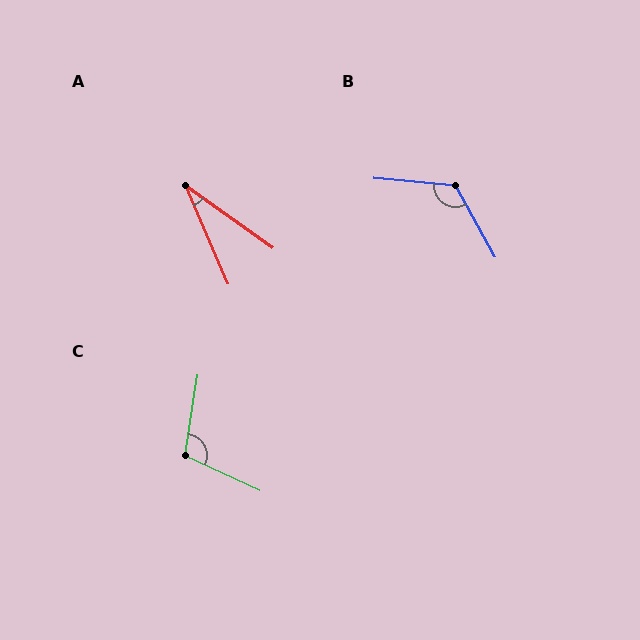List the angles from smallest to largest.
A (31°), C (106°), B (124°).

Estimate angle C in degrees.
Approximately 106 degrees.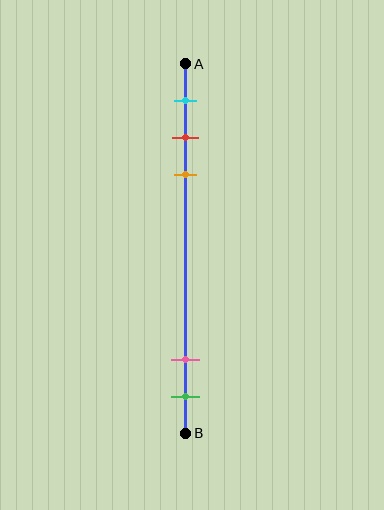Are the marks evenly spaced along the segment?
No, the marks are not evenly spaced.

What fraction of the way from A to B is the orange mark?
The orange mark is approximately 30% (0.3) of the way from A to B.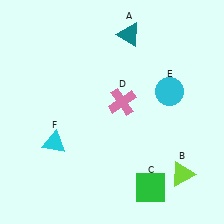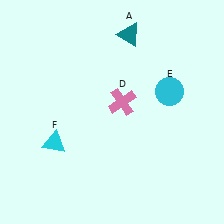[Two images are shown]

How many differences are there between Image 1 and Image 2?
There are 2 differences between the two images.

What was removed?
The green square (C), the lime triangle (B) were removed in Image 2.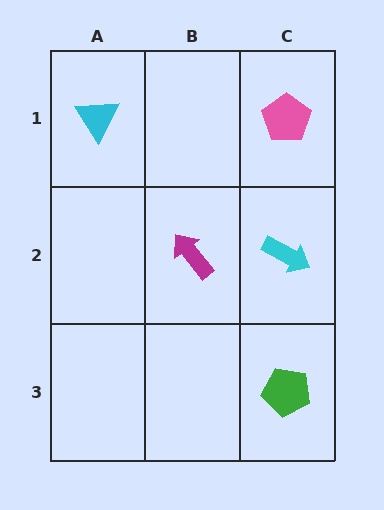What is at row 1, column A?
A cyan triangle.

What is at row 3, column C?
A green pentagon.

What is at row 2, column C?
A cyan arrow.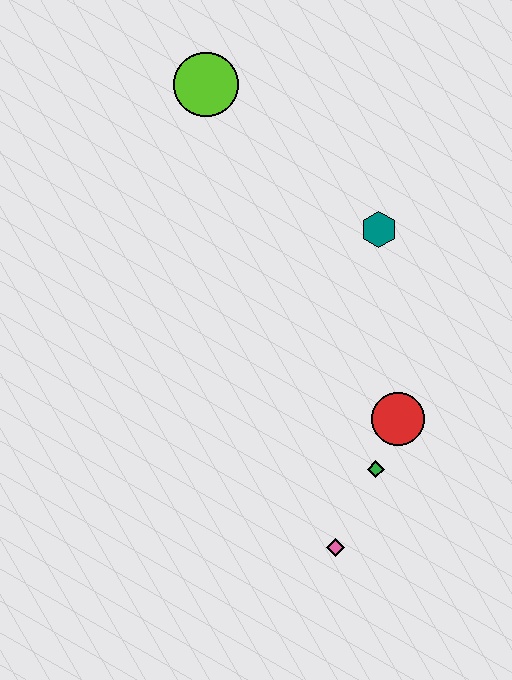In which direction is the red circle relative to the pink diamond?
The red circle is above the pink diamond.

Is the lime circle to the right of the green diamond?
No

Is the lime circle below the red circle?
No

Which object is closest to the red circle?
The green diamond is closest to the red circle.